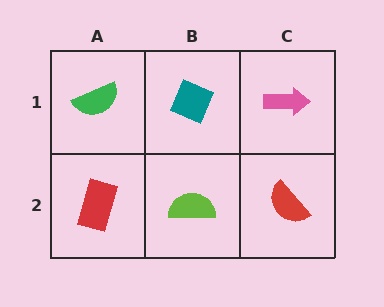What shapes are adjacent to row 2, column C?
A pink arrow (row 1, column C), a lime semicircle (row 2, column B).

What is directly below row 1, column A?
A red rectangle.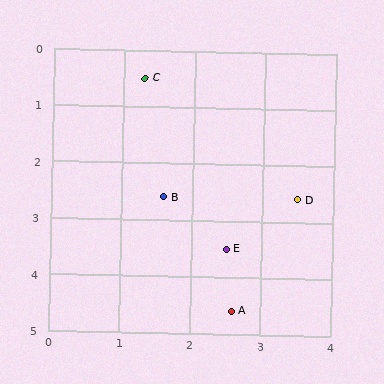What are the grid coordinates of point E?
Point E is at approximately (2.5, 3.5).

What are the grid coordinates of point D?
Point D is at approximately (3.5, 2.6).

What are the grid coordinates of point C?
Point C is at approximately (1.3, 0.5).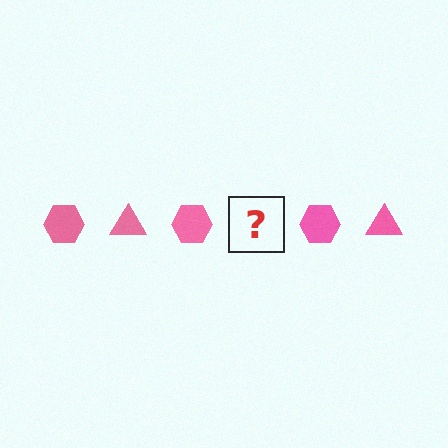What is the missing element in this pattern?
The missing element is a pink triangle.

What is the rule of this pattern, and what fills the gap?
The rule is that the pattern cycles through hexagon, triangle shapes in pink. The gap should be filled with a pink triangle.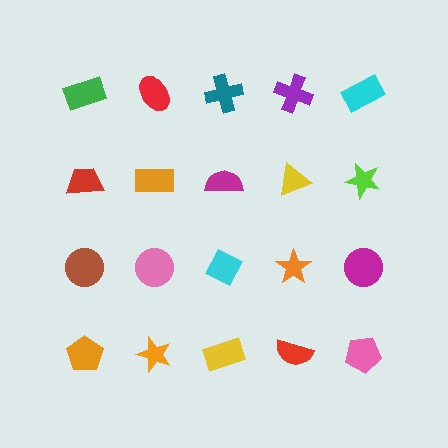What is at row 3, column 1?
A brown circle.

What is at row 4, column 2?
An orange star.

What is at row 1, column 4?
A purple cross.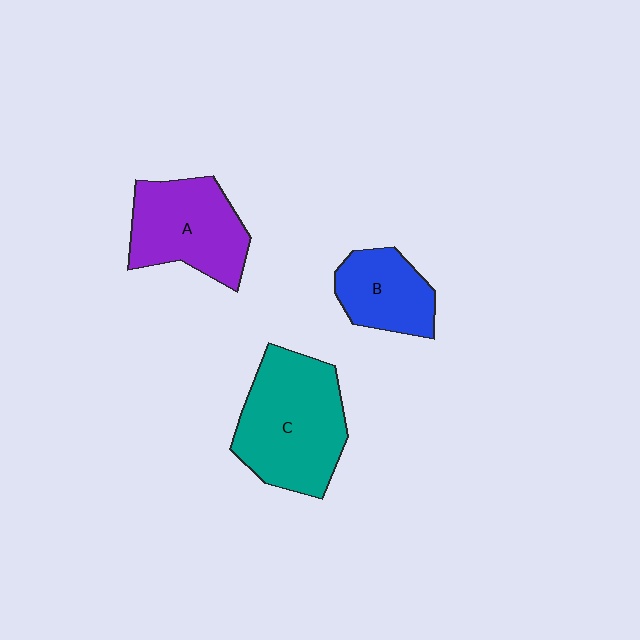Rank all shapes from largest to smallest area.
From largest to smallest: C (teal), A (purple), B (blue).